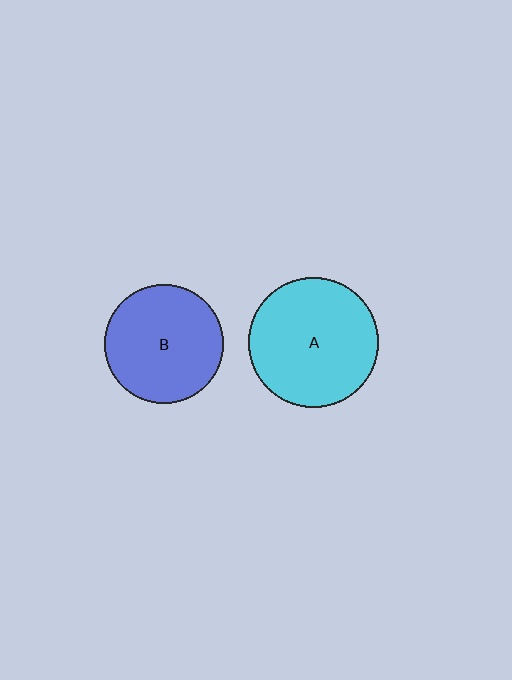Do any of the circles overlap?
No, none of the circles overlap.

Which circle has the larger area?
Circle A (cyan).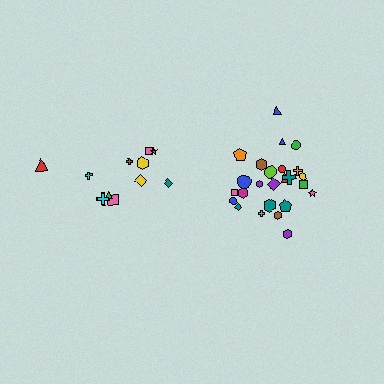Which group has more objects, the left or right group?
The right group.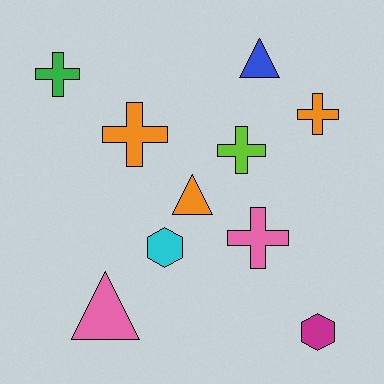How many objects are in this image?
There are 10 objects.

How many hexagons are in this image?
There are 2 hexagons.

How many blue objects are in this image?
There is 1 blue object.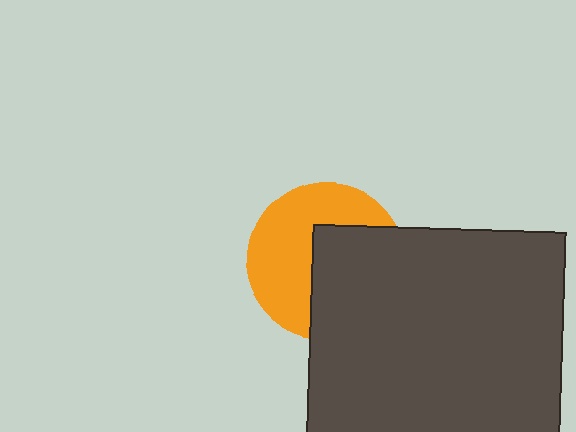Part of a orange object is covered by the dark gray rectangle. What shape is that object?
It is a circle.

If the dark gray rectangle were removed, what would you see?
You would see the complete orange circle.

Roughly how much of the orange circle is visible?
About half of it is visible (roughly 53%).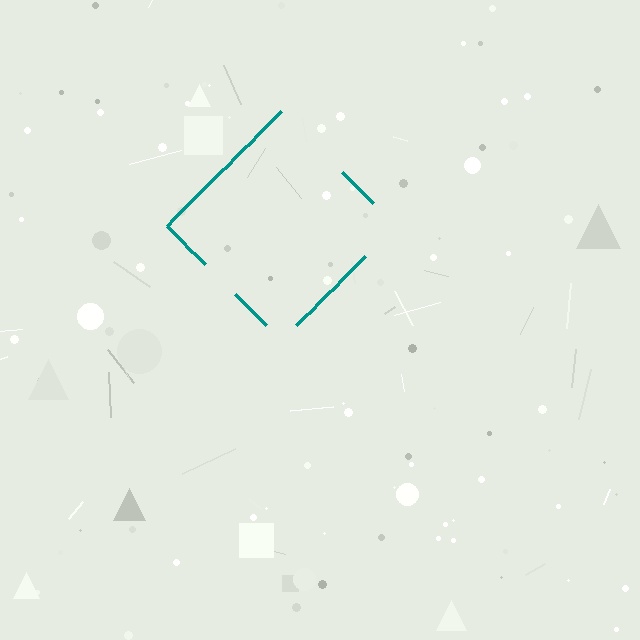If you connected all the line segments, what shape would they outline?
They would outline a diamond.